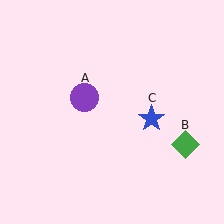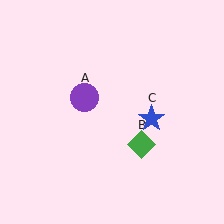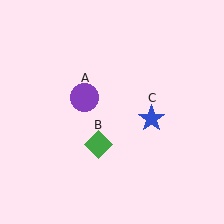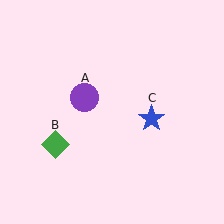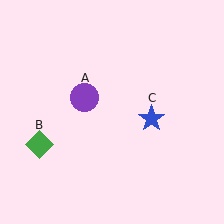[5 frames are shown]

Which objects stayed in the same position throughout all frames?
Purple circle (object A) and blue star (object C) remained stationary.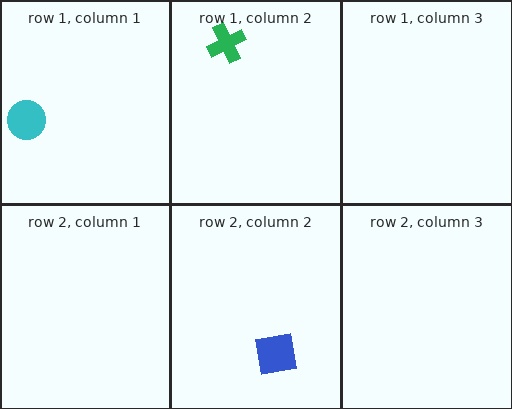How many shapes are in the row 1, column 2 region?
1.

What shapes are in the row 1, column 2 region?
The green cross.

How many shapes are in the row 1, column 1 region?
1.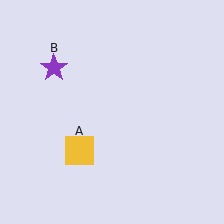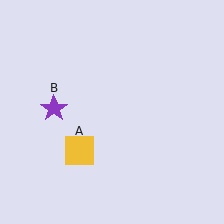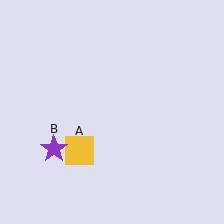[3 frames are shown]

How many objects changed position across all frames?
1 object changed position: purple star (object B).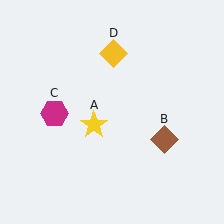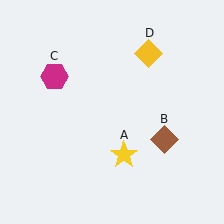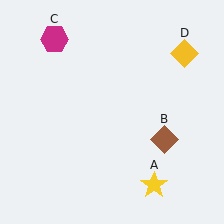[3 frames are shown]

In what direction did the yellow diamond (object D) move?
The yellow diamond (object D) moved right.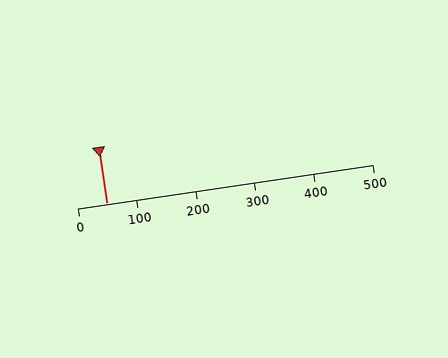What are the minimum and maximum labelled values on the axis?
The axis runs from 0 to 500.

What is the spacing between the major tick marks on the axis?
The major ticks are spaced 100 apart.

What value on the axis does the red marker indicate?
The marker indicates approximately 50.